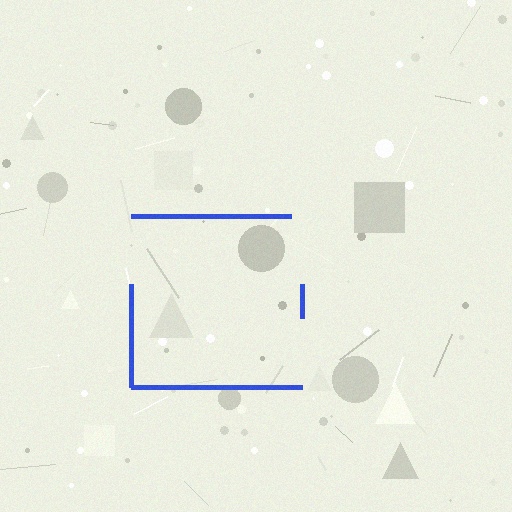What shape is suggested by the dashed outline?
The dashed outline suggests a square.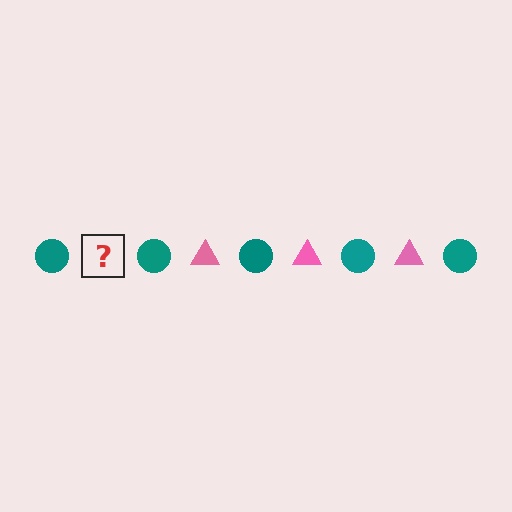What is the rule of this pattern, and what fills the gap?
The rule is that the pattern alternates between teal circle and pink triangle. The gap should be filled with a pink triangle.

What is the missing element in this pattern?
The missing element is a pink triangle.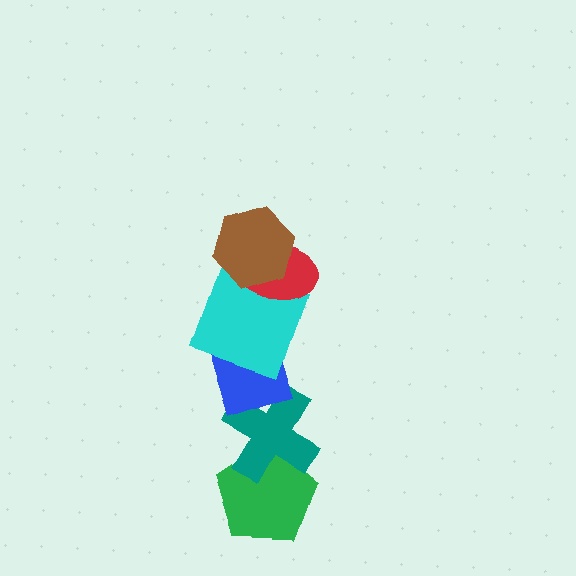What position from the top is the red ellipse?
The red ellipse is 2nd from the top.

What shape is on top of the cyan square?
The red ellipse is on top of the cyan square.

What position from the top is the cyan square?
The cyan square is 3rd from the top.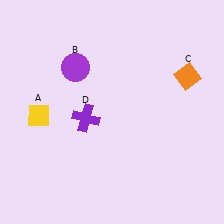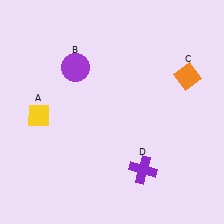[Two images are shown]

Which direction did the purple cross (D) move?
The purple cross (D) moved right.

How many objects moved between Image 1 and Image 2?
1 object moved between the two images.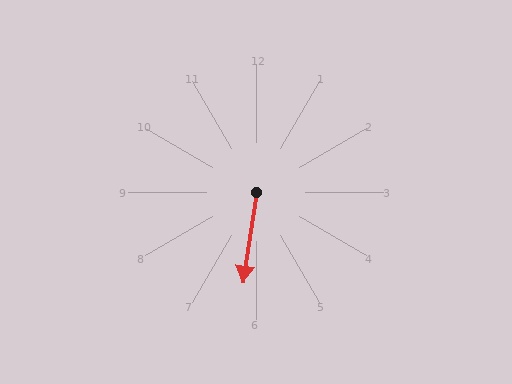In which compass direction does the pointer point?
South.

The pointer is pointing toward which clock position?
Roughly 6 o'clock.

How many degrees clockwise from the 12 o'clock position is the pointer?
Approximately 188 degrees.